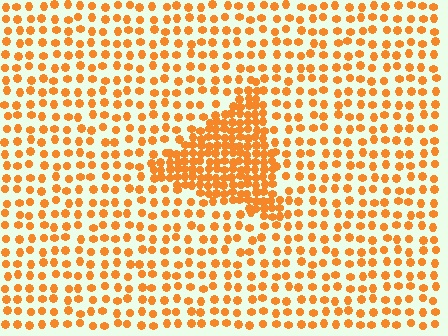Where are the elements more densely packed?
The elements are more densely packed inside the triangle boundary.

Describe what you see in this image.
The image contains small orange elements arranged at two different densities. A triangle-shaped region is visible where the elements are more densely packed than the surrounding area.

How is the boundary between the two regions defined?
The boundary is defined by a change in element density (approximately 2.4x ratio). All elements are the same color, size, and shape.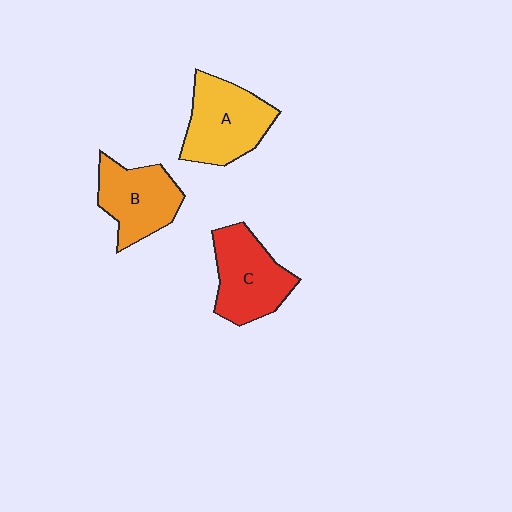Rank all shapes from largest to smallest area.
From largest to smallest: A (yellow), C (red), B (orange).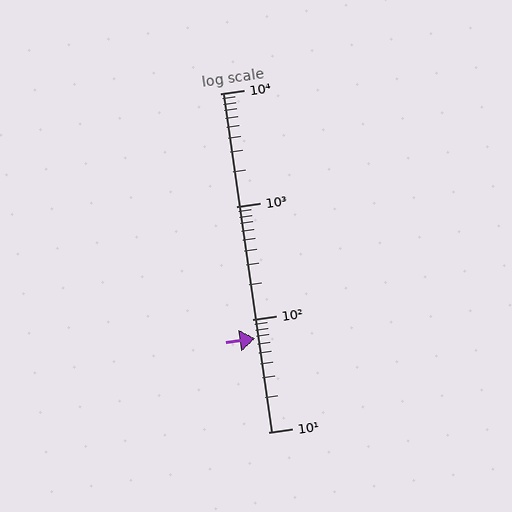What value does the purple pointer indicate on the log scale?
The pointer indicates approximately 68.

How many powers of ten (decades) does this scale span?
The scale spans 3 decades, from 10 to 10000.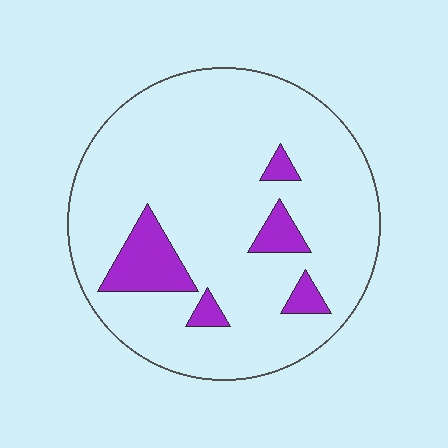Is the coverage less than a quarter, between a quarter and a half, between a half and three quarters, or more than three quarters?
Less than a quarter.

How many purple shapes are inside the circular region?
5.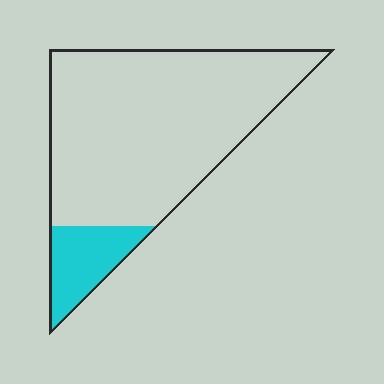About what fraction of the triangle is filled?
About one sixth (1/6).